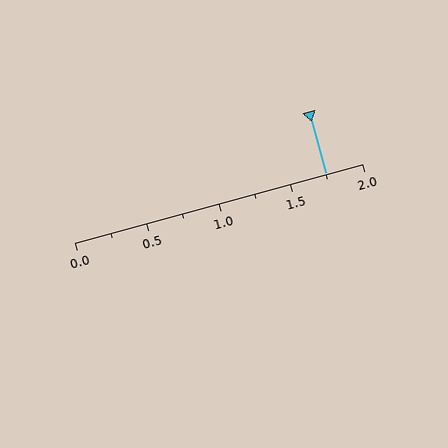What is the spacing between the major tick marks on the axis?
The major ticks are spaced 0.5 apart.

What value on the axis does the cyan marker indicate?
The marker indicates approximately 1.75.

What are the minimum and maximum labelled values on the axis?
The axis runs from 0.0 to 2.0.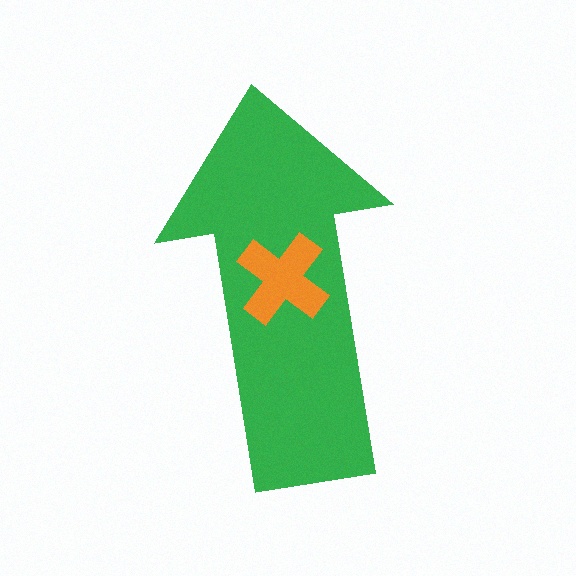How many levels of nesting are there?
2.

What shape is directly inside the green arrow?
The orange cross.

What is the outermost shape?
The green arrow.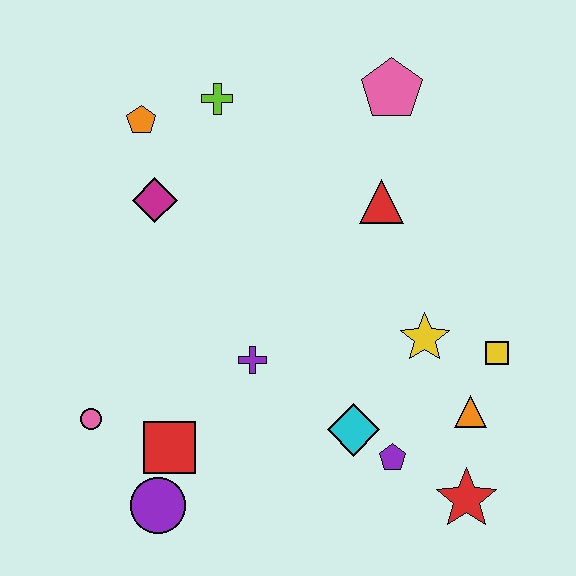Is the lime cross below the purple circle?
No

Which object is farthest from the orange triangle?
The orange pentagon is farthest from the orange triangle.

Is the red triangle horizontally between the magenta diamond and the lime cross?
No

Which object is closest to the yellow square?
The orange triangle is closest to the yellow square.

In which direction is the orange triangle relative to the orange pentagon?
The orange triangle is to the right of the orange pentagon.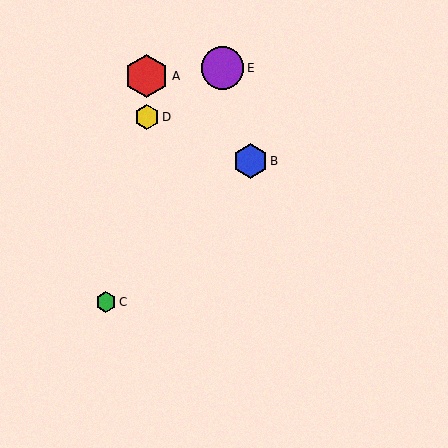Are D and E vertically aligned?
No, D is at x≈147 and E is at x≈223.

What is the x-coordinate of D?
Object D is at x≈147.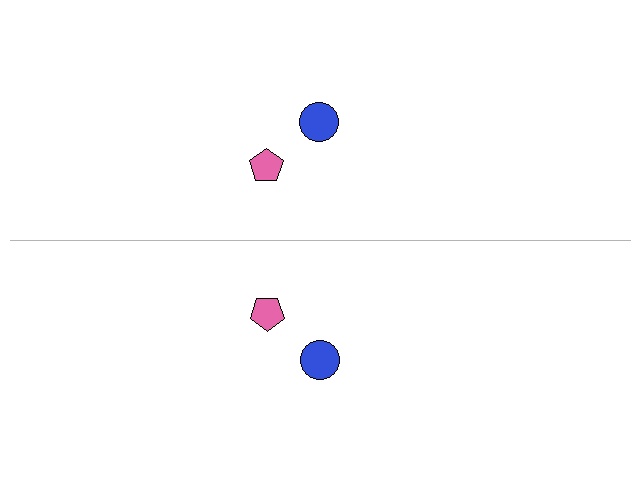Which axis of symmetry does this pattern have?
The pattern has a horizontal axis of symmetry running through the center of the image.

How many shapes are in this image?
There are 4 shapes in this image.